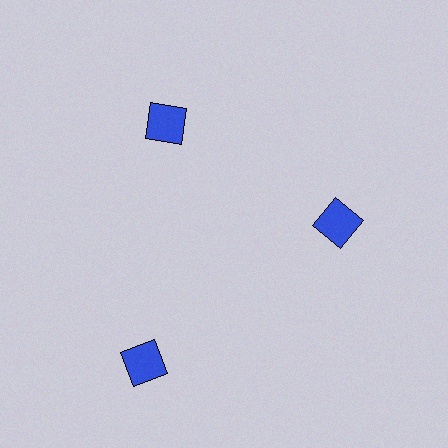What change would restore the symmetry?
The symmetry would be restored by moving it inward, back onto the ring so that all 3 squares sit at equal angles and equal distance from the center.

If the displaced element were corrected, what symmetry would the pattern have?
It would have 3-fold rotational symmetry — the pattern would map onto itself every 120 degrees.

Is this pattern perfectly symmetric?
No. The 3 blue squares are arranged in a ring, but one element near the 7 o'clock position is pushed outward from the center, breaking the 3-fold rotational symmetry.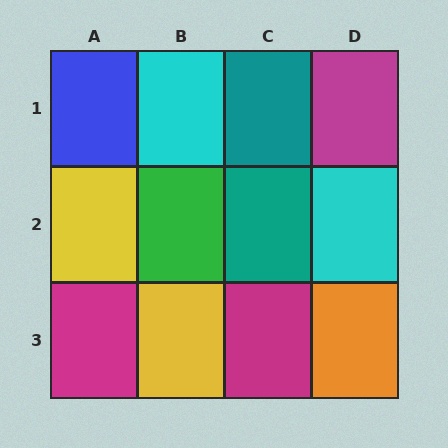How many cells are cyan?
2 cells are cyan.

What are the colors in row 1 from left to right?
Blue, cyan, teal, magenta.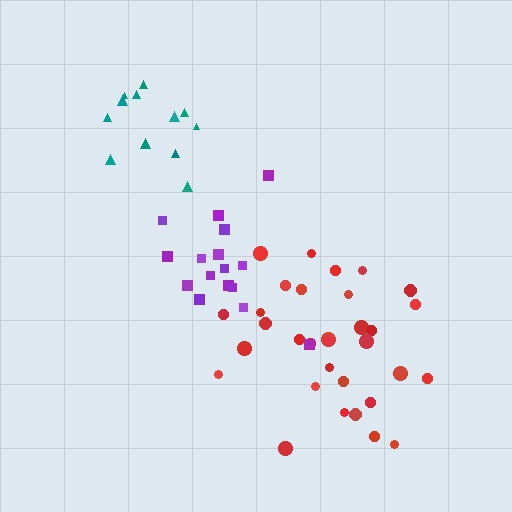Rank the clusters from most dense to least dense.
teal, red, purple.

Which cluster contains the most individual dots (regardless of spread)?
Red (32).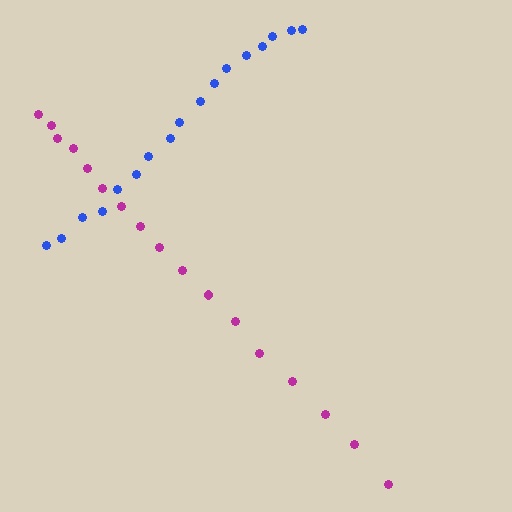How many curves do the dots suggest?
There are 2 distinct paths.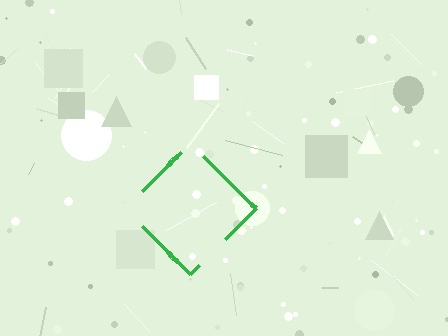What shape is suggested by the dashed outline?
The dashed outline suggests a diamond.